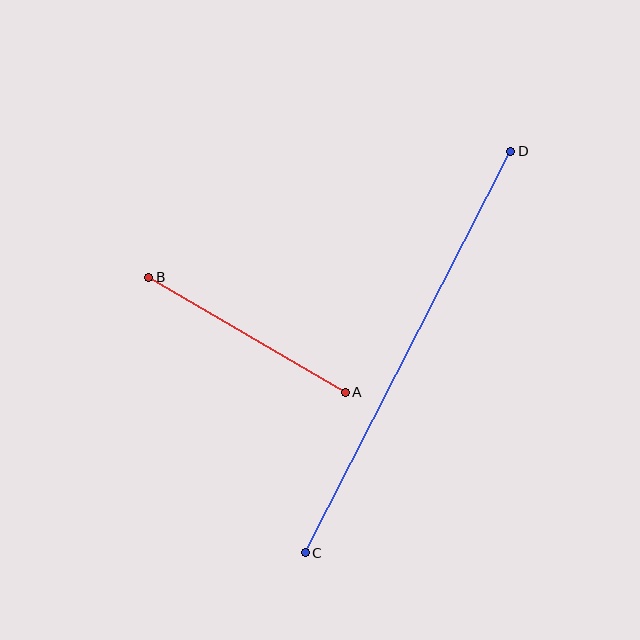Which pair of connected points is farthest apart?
Points C and D are farthest apart.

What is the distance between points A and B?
The distance is approximately 227 pixels.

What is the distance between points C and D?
The distance is approximately 451 pixels.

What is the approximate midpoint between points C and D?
The midpoint is at approximately (408, 352) pixels.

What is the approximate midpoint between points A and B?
The midpoint is at approximately (247, 335) pixels.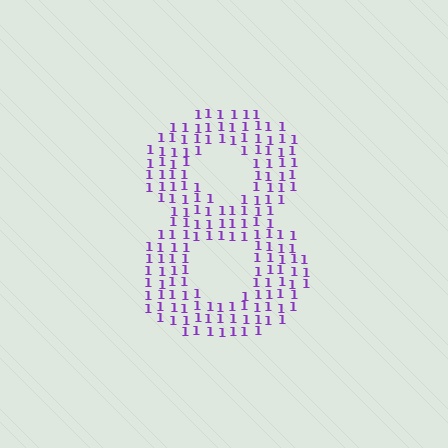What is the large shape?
The large shape is the digit 8.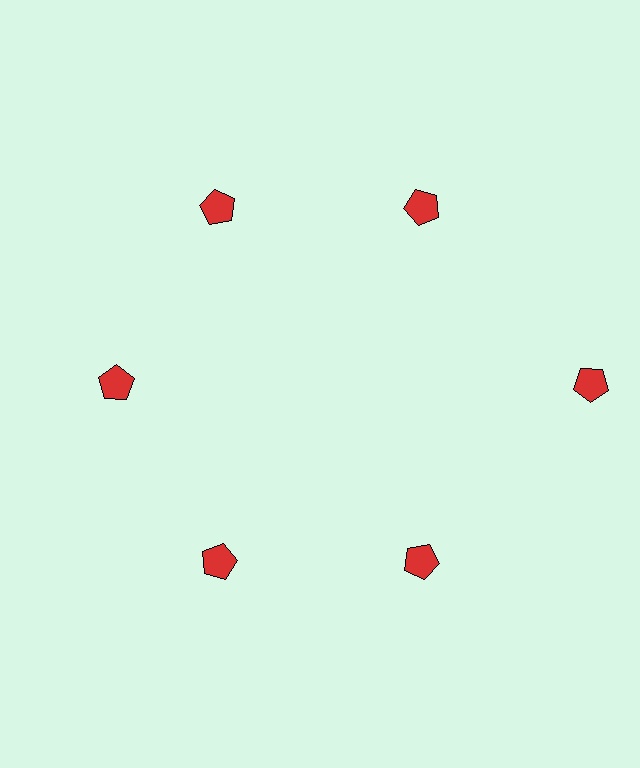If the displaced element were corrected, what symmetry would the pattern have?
It would have 6-fold rotational symmetry — the pattern would map onto itself every 60 degrees.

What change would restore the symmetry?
The symmetry would be restored by moving it inward, back onto the ring so that all 6 pentagons sit at equal angles and equal distance from the center.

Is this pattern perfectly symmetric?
No. The 6 red pentagons are arranged in a ring, but one element near the 3 o'clock position is pushed outward from the center, breaking the 6-fold rotational symmetry.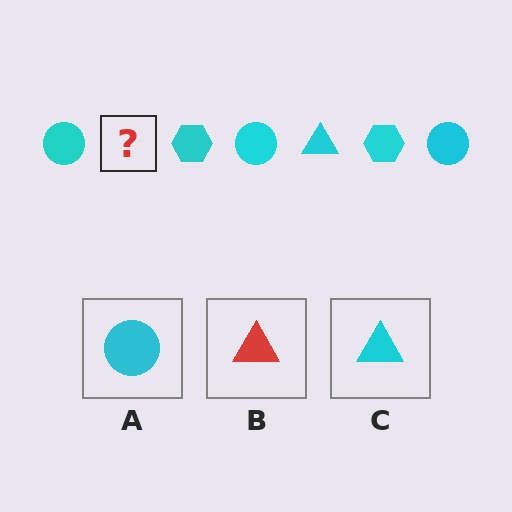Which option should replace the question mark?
Option C.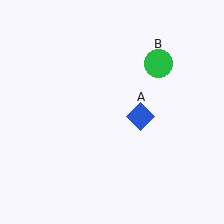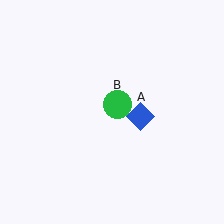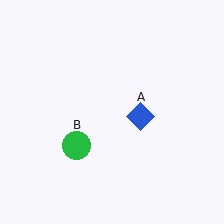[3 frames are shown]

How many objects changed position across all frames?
1 object changed position: green circle (object B).